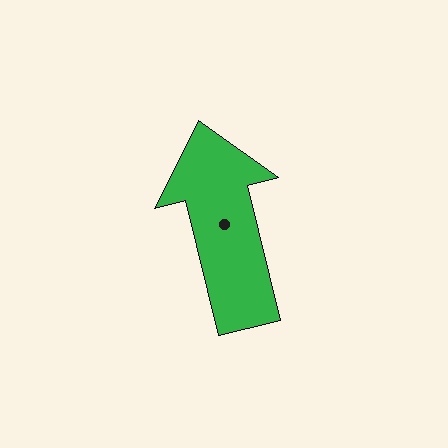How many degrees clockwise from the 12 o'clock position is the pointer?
Approximately 346 degrees.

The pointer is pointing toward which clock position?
Roughly 12 o'clock.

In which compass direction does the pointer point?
North.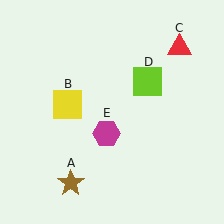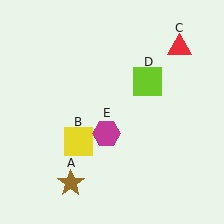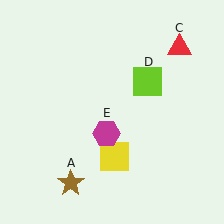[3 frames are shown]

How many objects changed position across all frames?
1 object changed position: yellow square (object B).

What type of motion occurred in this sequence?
The yellow square (object B) rotated counterclockwise around the center of the scene.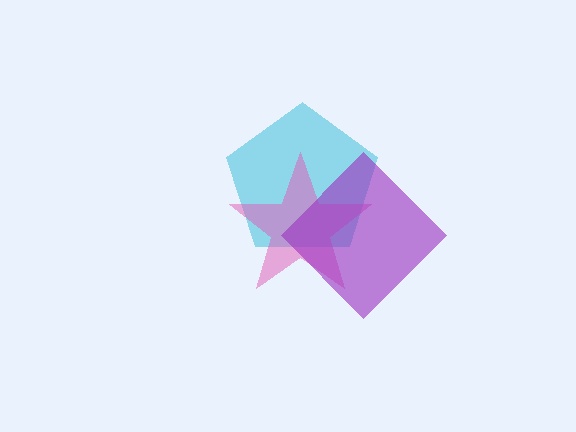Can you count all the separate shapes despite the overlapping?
Yes, there are 3 separate shapes.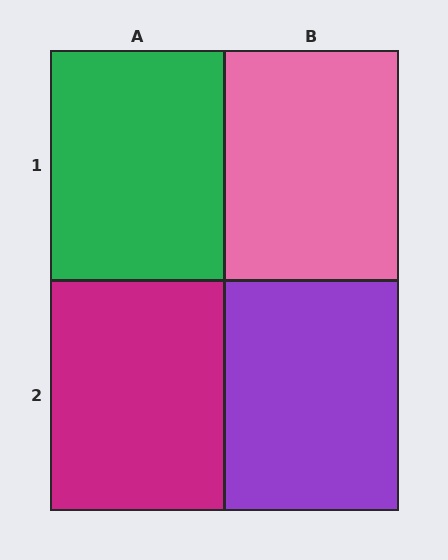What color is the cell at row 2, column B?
Purple.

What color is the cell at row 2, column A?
Magenta.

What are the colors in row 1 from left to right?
Green, pink.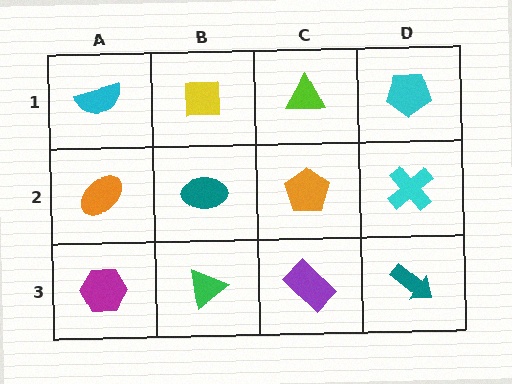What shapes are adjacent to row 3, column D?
A cyan cross (row 2, column D), a purple rectangle (row 3, column C).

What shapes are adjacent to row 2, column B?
A yellow square (row 1, column B), a green triangle (row 3, column B), an orange ellipse (row 2, column A), an orange pentagon (row 2, column C).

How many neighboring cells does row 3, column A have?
2.